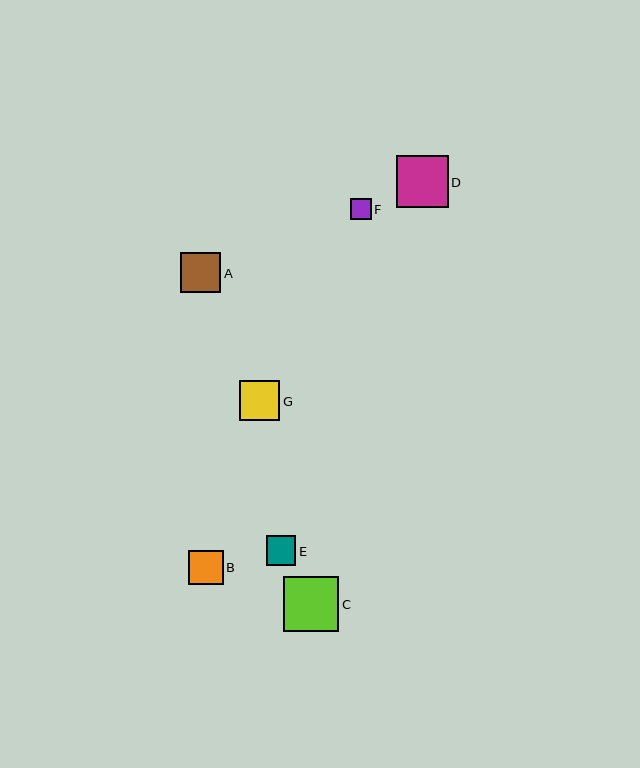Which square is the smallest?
Square F is the smallest with a size of approximately 21 pixels.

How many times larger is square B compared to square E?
Square B is approximately 1.2 times the size of square E.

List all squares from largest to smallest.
From largest to smallest: C, D, G, A, B, E, F.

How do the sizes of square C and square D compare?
Square C and square D are approximately the same size.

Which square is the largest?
Square C is the largest with a size of approximately 55 pixels.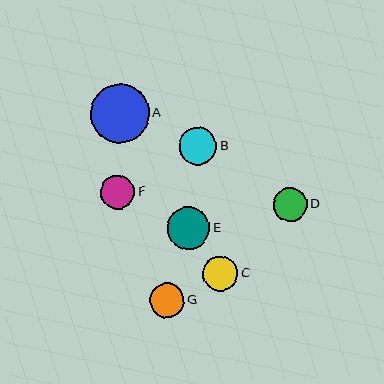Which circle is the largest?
Circle A is the largest with a size of approximately 59 pixels.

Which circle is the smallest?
Circle D is the smallest with a size of approximately 34 pixels.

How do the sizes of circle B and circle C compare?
Circle B and circle C are approximately the same size.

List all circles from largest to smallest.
From largest to smallest: A, E, B, C, G, F, D.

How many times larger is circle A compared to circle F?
Circle A is approximately 1.7 times the size of circle F.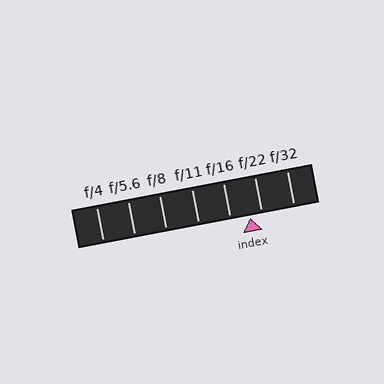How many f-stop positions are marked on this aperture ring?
There are 7 f-stop positions marked.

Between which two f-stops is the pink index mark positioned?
The index mark is between f/16 and f/22.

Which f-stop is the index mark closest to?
The index mark is closest to f/22.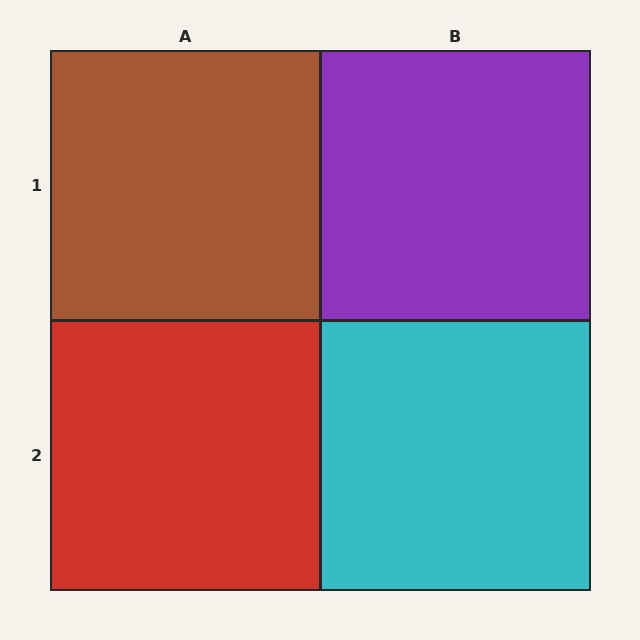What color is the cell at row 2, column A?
Red.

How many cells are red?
1 cell is red.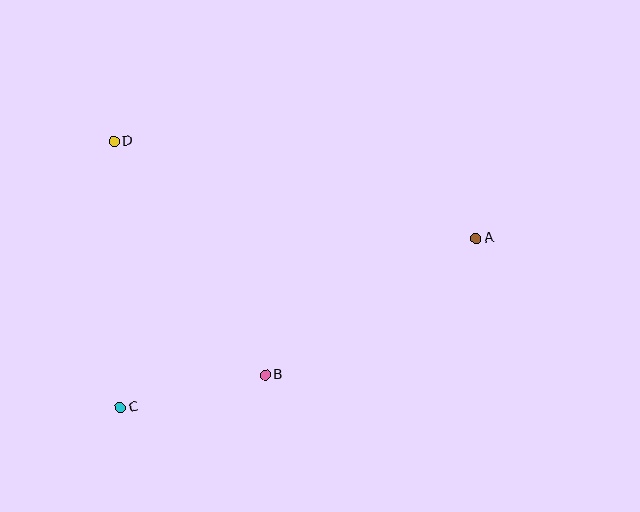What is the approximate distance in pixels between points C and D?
The distance between C and D is approximately 266 pixels.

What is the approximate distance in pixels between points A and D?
The distance between A and D is approximately 375 pixels.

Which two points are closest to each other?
Points B and C are closest to each other.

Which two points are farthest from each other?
Points A and C are farthest from each other.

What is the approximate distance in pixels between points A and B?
The distance between A and B is approximately 251 pixels.